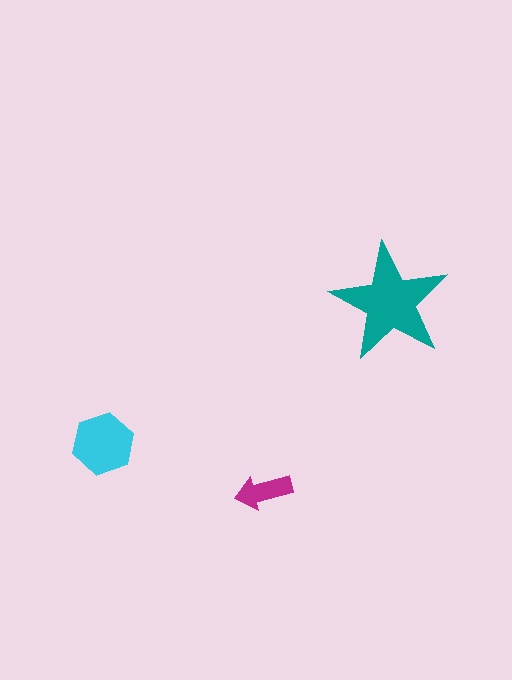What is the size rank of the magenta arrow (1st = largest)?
3rd.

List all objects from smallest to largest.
The magenta arrow, the cyan hexagon, the teal star.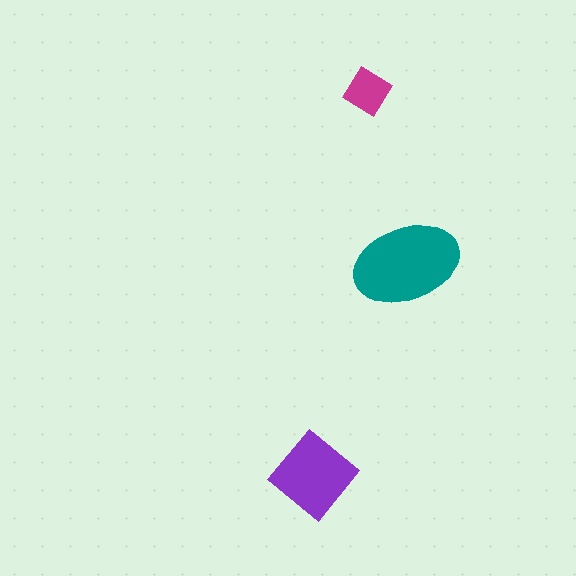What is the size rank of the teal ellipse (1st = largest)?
1st.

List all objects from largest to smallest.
The teal ellipse, the purple diamond, the magenta diamond.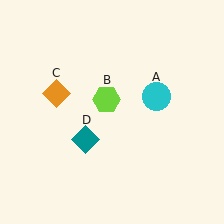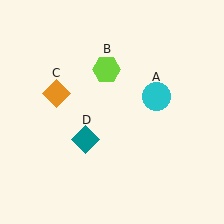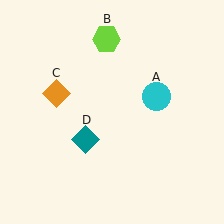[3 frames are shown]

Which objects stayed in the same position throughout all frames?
Cyan circle (object A) and orange diamond (object C) and teal diamond (object D) remained stationary.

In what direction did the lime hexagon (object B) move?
The lime hexagon (object B) moved up.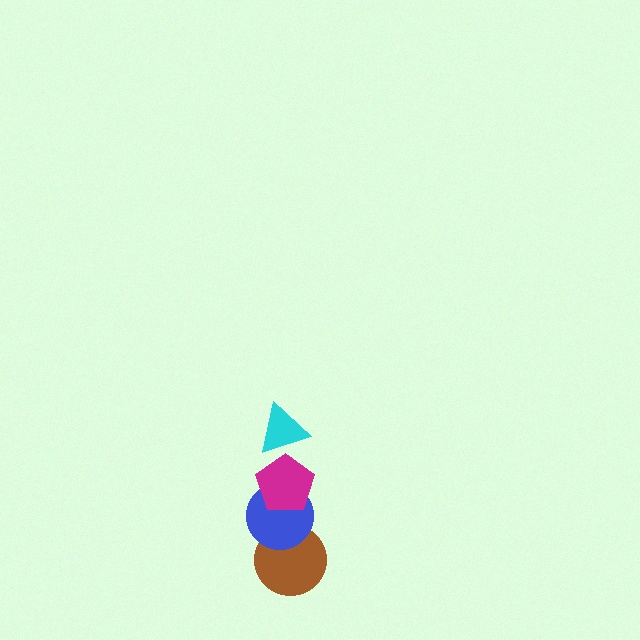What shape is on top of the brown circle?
The blue circle is on top of the brown circle.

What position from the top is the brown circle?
The brown circle is 4th from the top.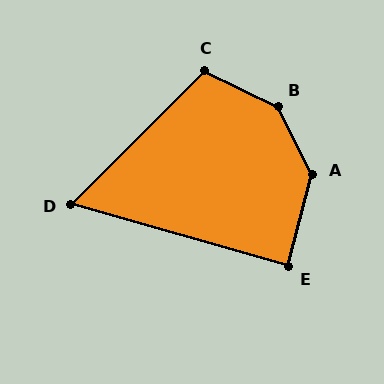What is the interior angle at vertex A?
Approximately 139 degrees (obtuse).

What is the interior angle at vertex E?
Approximately 89 degrees (approximately right).